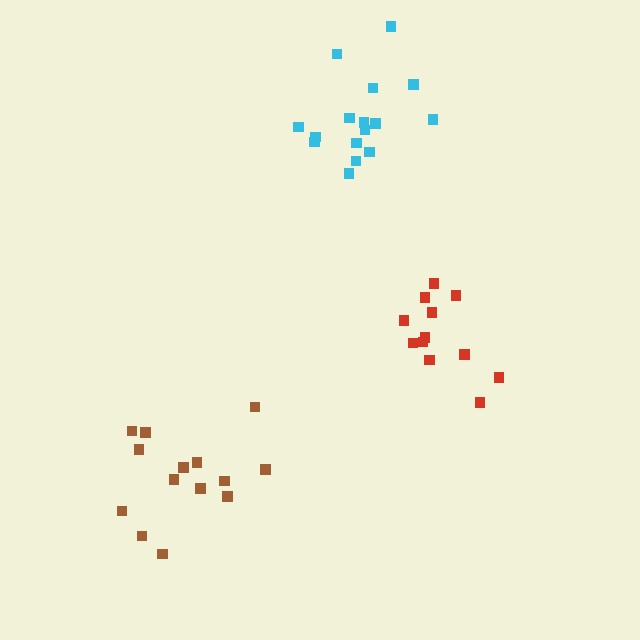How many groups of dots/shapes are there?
There are 3 groups.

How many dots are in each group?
Group 1: 16 dots, Group 2: 12 dots, Group 3: 14 dots (42 total).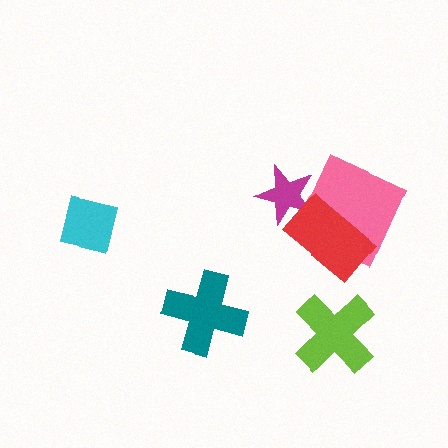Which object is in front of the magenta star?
The red rectangle is in front of the magenta star.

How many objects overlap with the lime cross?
0 objects overlap with the lime cross.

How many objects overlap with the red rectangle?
2 objects overlap with the red rectangle.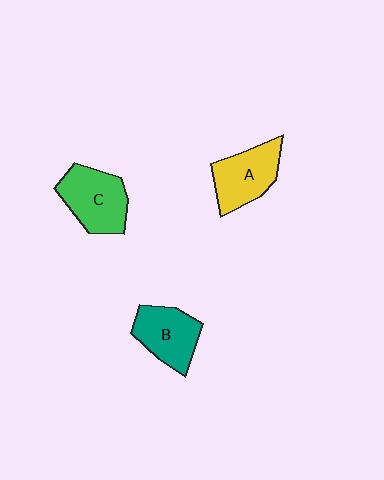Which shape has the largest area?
Shape C (green).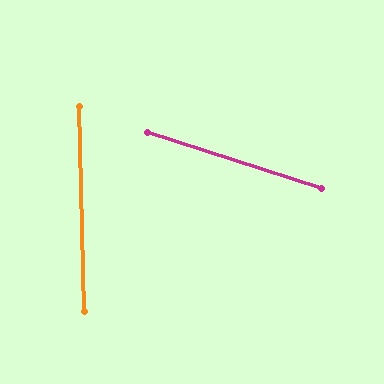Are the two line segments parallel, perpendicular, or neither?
Neither parallel nor perpendicular — they differ by about 71°.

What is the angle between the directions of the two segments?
Approximately 71 degrees.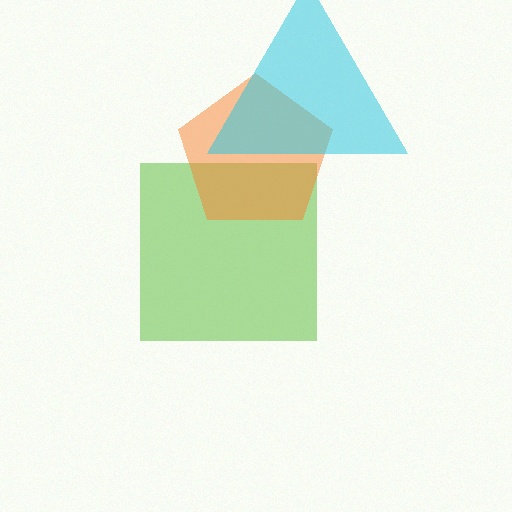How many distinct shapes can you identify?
There are 3 distinct shapes: a lime square, an orange pentagon, a cyan triangle.